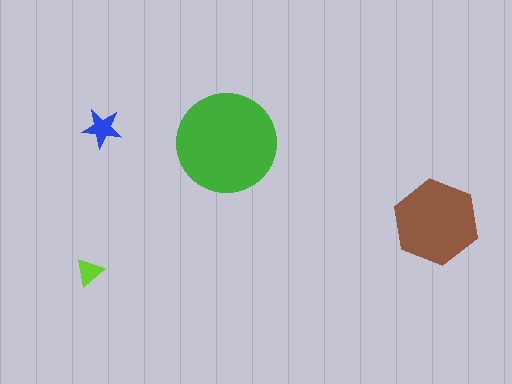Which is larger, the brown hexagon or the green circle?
The green circle.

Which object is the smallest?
The lime triangle.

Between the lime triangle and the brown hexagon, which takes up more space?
The brown hexagon.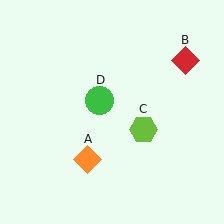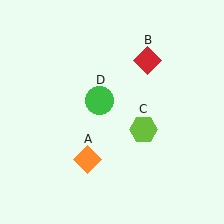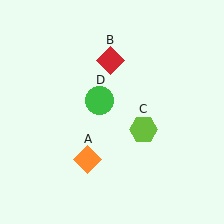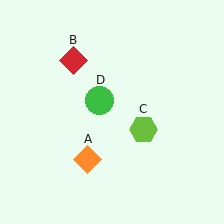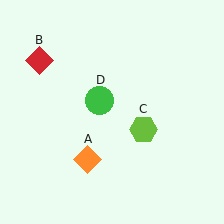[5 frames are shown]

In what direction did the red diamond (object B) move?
The red diamond (object B) moved left.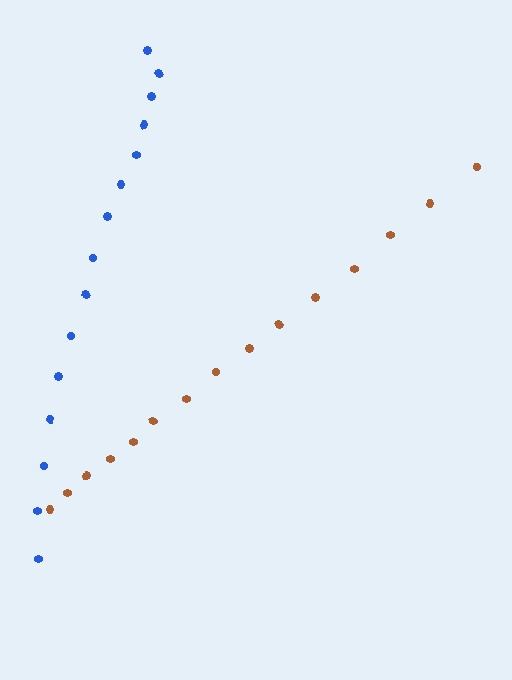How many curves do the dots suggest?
There are 2 distinct paths.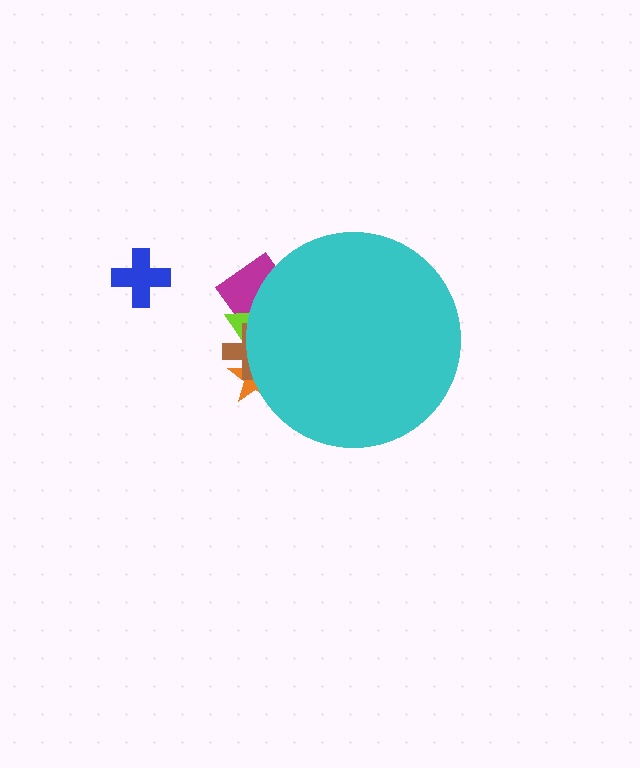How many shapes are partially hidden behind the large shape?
4 shapes are partially hidden.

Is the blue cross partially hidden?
No, the blue cross is fully visible.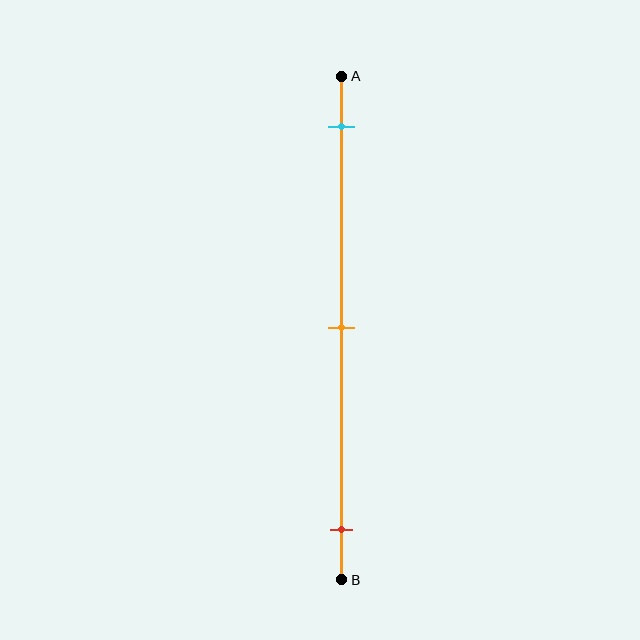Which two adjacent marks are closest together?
The cyan and orange marks are the closest adjacent pair.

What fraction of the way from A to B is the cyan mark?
The cyan mark is approximately 10% (0.1) of the way from A to B.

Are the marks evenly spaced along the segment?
Yes, the marks are approximately evenly spaced.